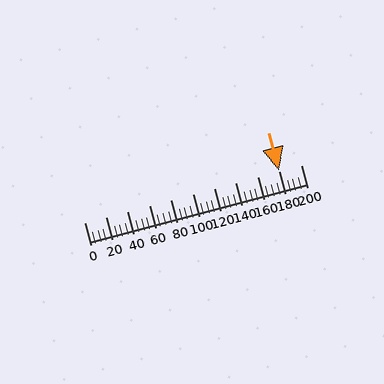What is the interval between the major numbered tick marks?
The major tick marks are spaced 20 units apart.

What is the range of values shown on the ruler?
The ruler shows values from 0 to 200.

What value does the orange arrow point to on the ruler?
The orange arrow points to approximately 180.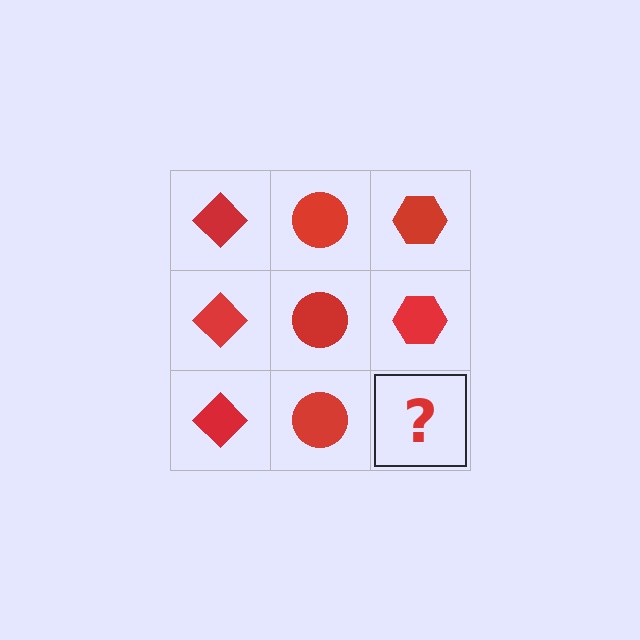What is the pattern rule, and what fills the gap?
The rule is that each column has a consistent shape. The gap should be filled with a red hexagon.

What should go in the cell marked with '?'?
The missing cell should contain a red hexagon.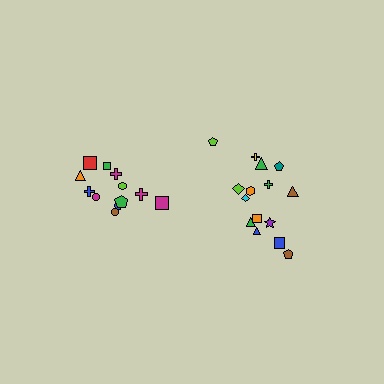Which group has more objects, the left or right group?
The right group.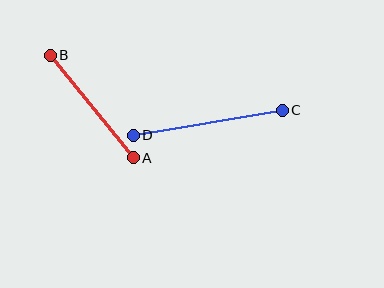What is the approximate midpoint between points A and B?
The midpoint is at approximately (92, 106) pixels.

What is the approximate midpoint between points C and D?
The midpoint is at approximately (208, 123) pixels.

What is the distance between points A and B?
The distance is approximately 132 pixels.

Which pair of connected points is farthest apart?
Points C and D are farthest apart.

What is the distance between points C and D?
The distance is approximately 151 pixels.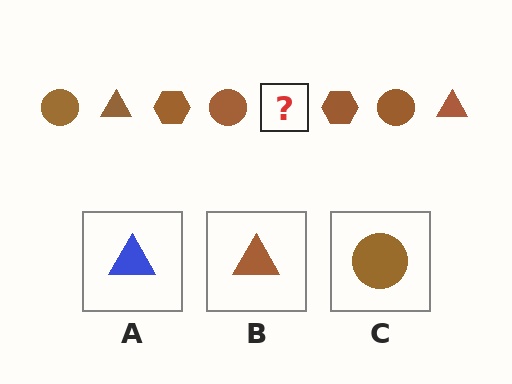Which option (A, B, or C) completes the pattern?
B.